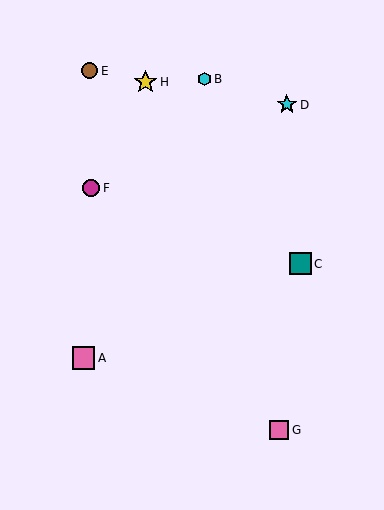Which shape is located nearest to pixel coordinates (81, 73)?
The brown circle (labeled E) at (89, 71) is nearest to that location.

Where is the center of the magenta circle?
The center of the magenta circle is at (91, 188).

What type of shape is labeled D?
Shape D is a cyan star.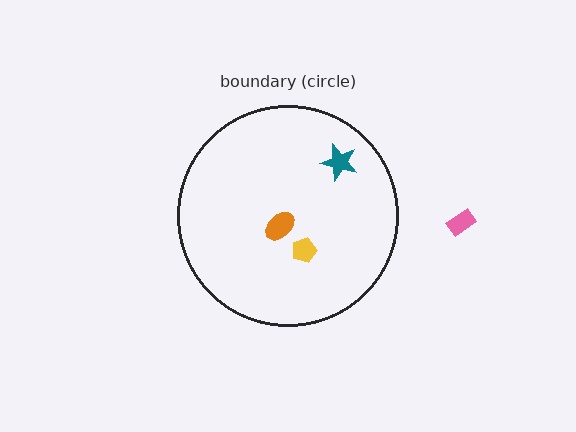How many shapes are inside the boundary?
3 inside, 1 outside.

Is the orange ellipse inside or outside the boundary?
Inside.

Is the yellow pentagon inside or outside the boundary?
Inside.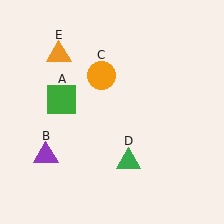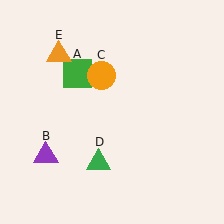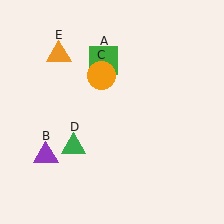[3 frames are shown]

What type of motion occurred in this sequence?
The green square (object A), green triangle (object D) rotated clockwise around the center of the scene.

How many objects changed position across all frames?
2 objects changed position: green square (object A), green triangle (object D).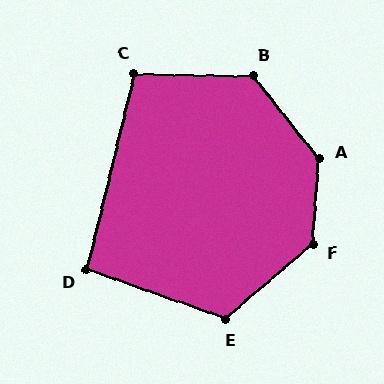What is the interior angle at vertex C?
Approximately 103 degrees (obtuse).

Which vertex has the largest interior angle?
A, at approximately 137 degrees.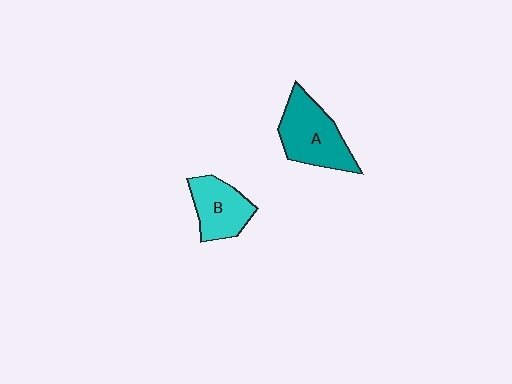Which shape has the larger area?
Shape A (teal).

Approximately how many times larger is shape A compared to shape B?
Approximately 1.3 times.